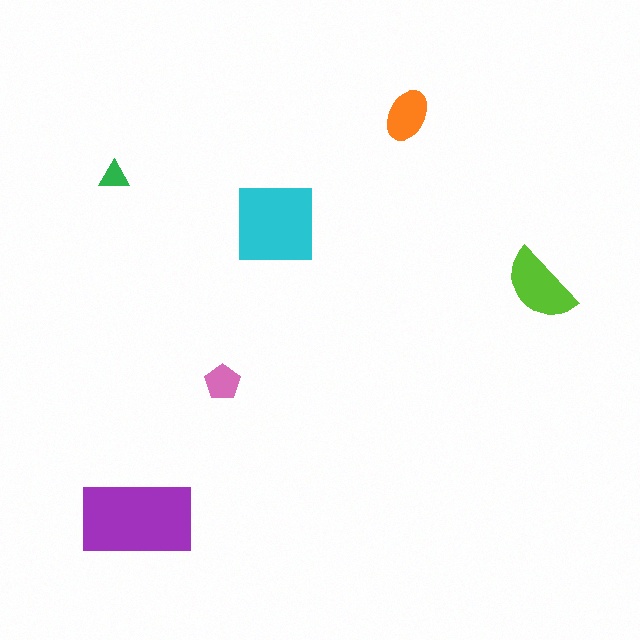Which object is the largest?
The purple rectangle.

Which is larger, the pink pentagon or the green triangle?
The pink pentagon.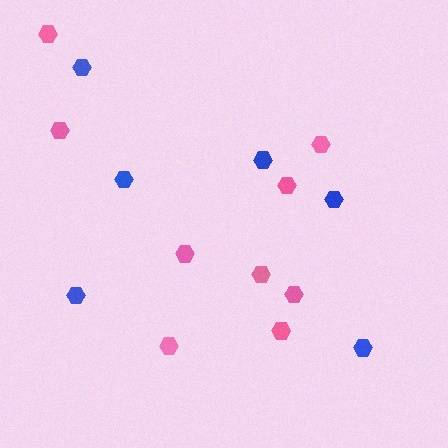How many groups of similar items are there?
There are 2 groups: one group of blue hexagons (6) and one group of pink hexagons (9).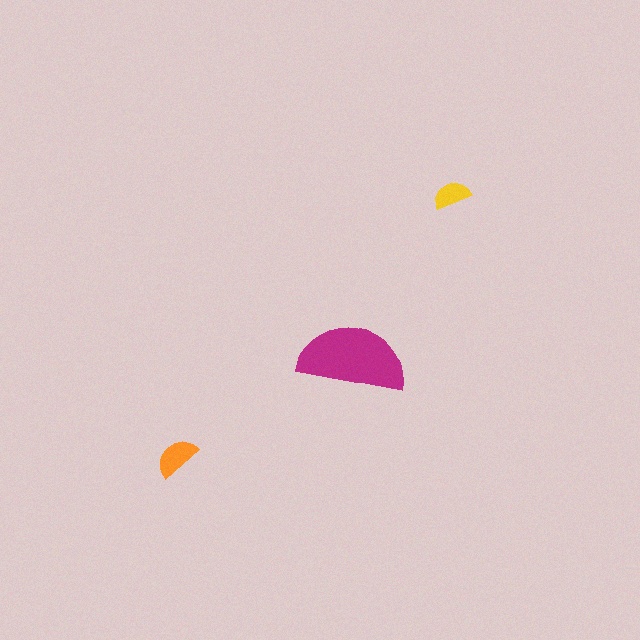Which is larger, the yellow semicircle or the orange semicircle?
The orange one.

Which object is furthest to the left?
The orange semicircle is leftmost.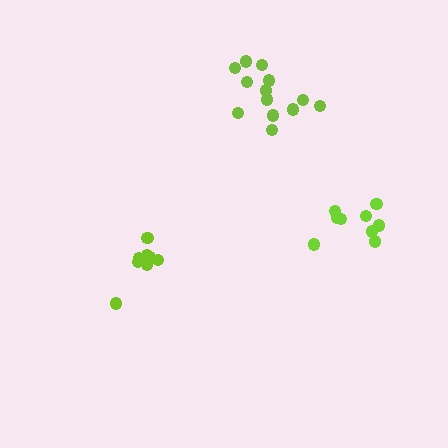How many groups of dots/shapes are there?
There are 3 groups.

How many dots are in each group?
Group 1: 13 dots, Group 2: 8 dots, Group 3: 9 dots (30 total).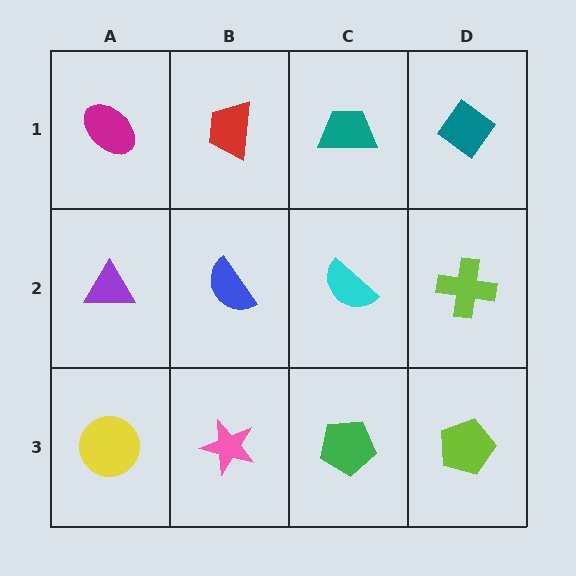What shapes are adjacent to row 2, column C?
A teal trapezoid (row 1, column C), a green pentagon (row 3, column C), a blue semicircle (row 2, column B), a lime cross (row 2, column D).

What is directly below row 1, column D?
A lime cross.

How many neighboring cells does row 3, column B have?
3.